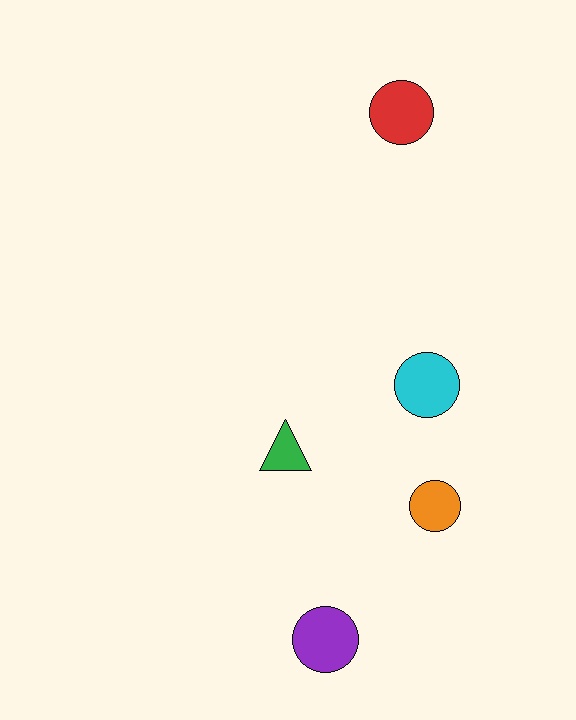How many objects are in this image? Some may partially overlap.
There are 5 objects.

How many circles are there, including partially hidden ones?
There are 4 circles.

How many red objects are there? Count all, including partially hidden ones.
There is 1 red object.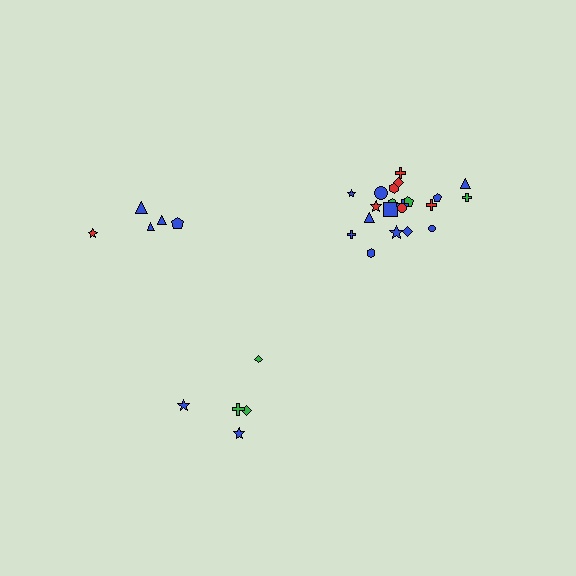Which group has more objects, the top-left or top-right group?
The top-right group.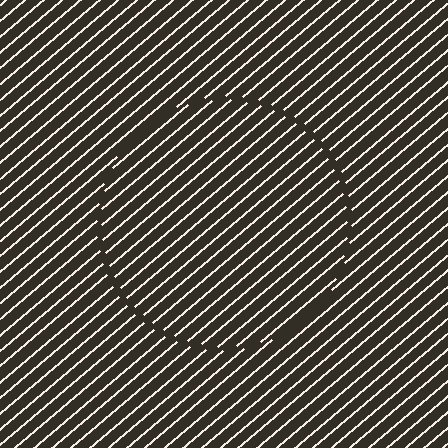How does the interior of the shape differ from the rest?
The interior of the shape contains the same grating, shifted by half a period — the contour is defined by the phase discontinuity where line-ends from the inner and outer gratings abut.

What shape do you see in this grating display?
An illusory circle. The interior of the shape contains the same grating, shifted by half a period — the contour is defined by the phase discontinuity where line-ends from the inner and outer gratings abut.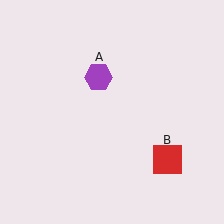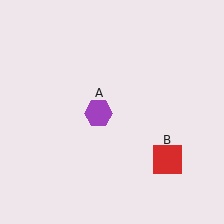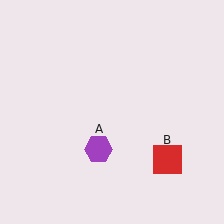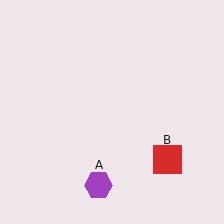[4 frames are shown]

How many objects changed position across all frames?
1 object changed position: purple hexagon (object A).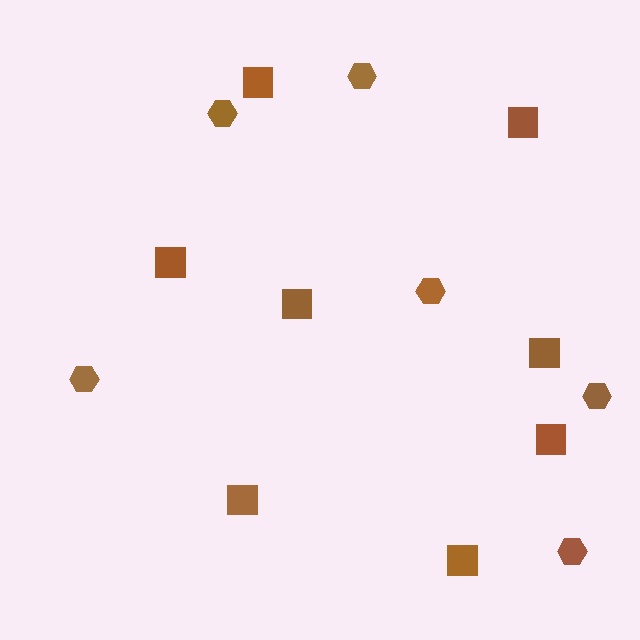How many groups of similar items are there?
There are 2 groups: one group of squares (8) and one group of hexagons (6).